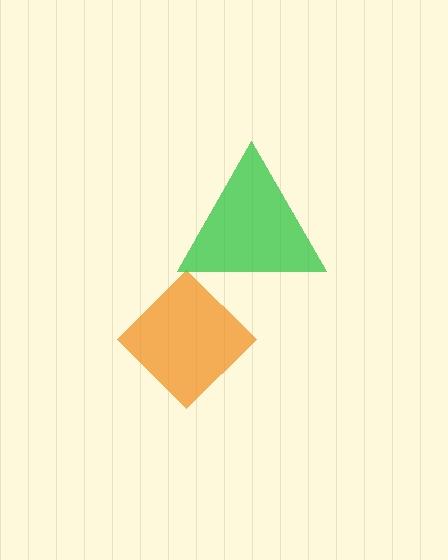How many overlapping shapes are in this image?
There are 2 overlapping shapes in the image.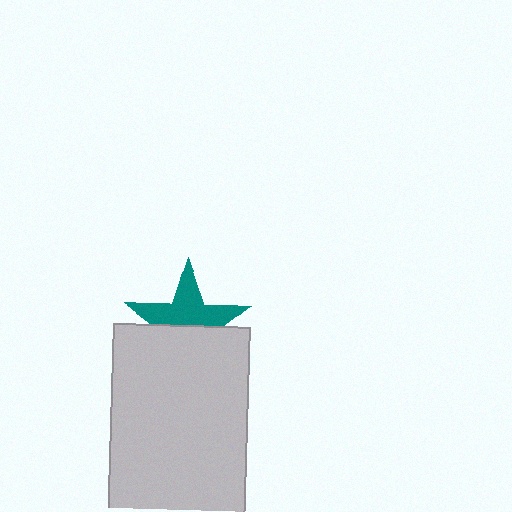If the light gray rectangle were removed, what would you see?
You would see the complete teal star.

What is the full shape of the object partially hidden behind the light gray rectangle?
The partially hidden object is a teal star.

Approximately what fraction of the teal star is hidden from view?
Roughly 45% of the teal star is hidden behind the light gray rectangle.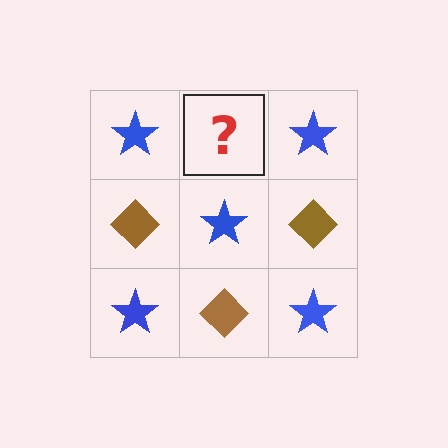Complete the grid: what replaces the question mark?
The question mark should be replaced with a brown diamond.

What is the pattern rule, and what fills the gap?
The rule is that it alternates blue star and brown diamond in a checkerboard pattern. The gap should be filled with a brown diamond.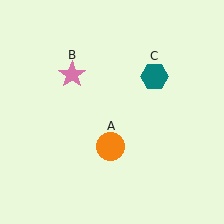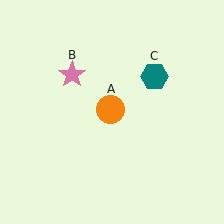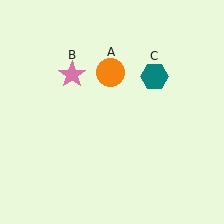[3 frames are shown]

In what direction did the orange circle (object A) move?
The orange circle (object A) moved up.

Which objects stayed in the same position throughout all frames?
Pink star (object B) and teal hexagon (object C) remained stationary.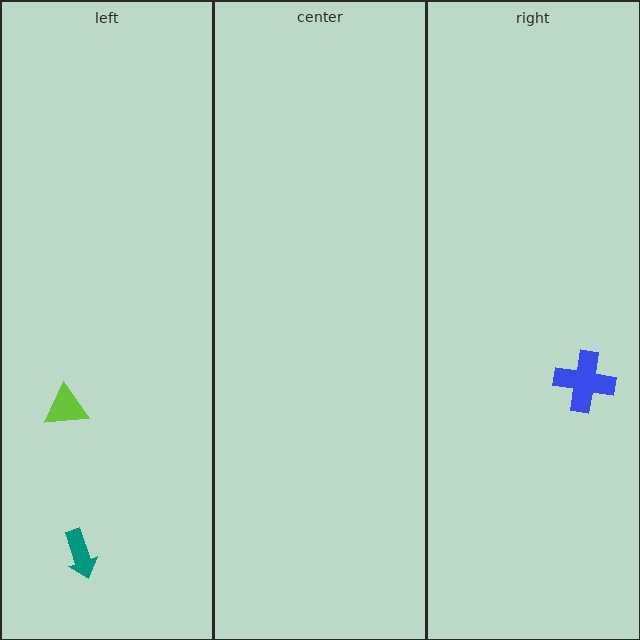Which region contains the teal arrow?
The left region.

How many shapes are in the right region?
1.